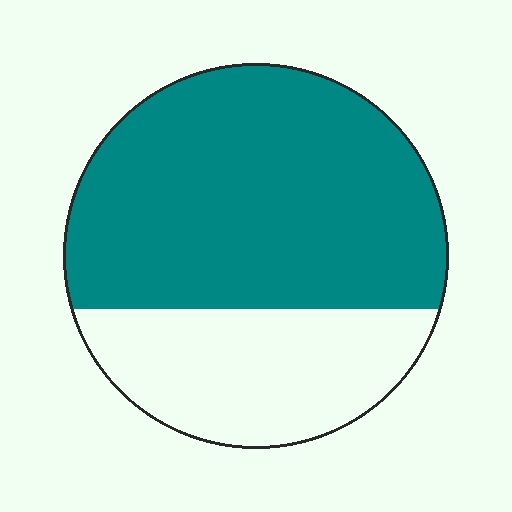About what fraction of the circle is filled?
About two thirds (2/3).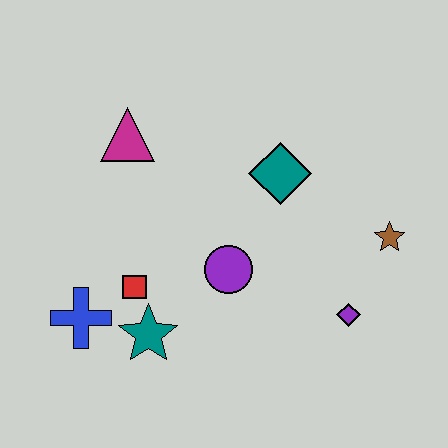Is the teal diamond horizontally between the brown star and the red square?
Yes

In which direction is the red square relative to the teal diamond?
The red square is to the left of the teal diamond.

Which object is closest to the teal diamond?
The purple circle is closest to the teal diamond.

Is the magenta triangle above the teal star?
Yes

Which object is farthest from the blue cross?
The brown star is farthest from the blue cross.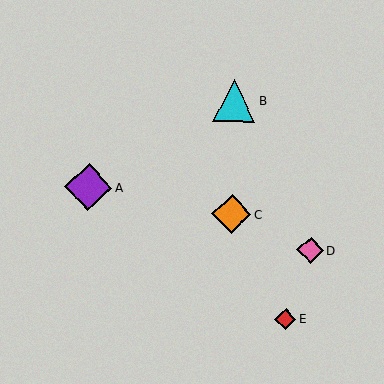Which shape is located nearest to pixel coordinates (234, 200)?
The orange diamond (labeled C) at (232, 214) is nearest to that location.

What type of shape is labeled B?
Shape B is a cyan triangle.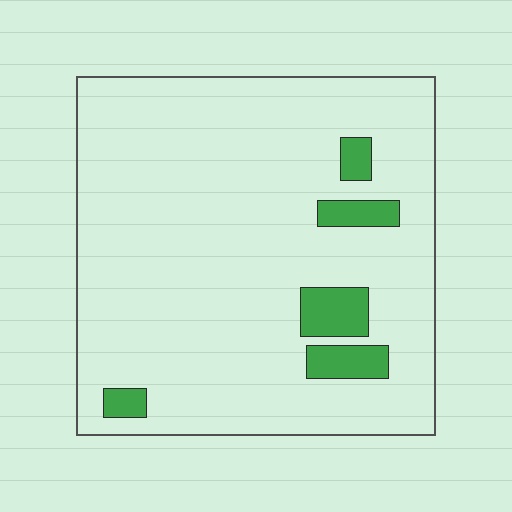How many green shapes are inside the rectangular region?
5.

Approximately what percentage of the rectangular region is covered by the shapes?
Approximately 10%.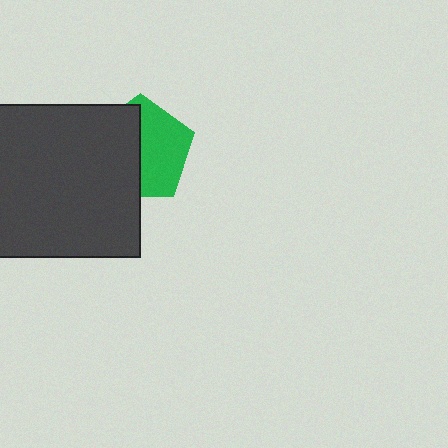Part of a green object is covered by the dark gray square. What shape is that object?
It is a pentagon.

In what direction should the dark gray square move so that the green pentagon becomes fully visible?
The dark gray square should move left. That is the shortest direction to clear the overlap and leave the green pentagon fully visible.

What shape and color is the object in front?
The object in front is a dark gray square.